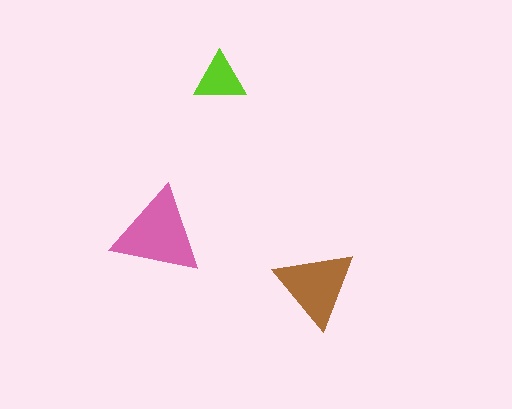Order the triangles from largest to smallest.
the pink one, the brown one, the lime one.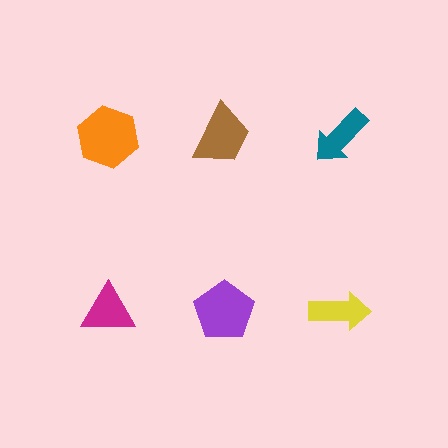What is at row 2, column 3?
A yellow arrow.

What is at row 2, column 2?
A purple pentagon.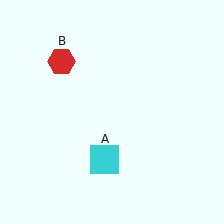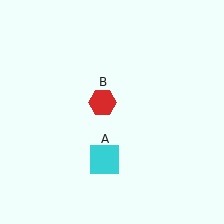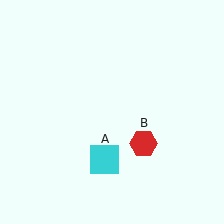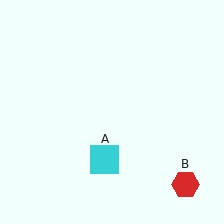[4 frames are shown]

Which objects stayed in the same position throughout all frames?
Cyan square (object A) remained stationary.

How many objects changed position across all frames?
1 object changed position: red hexagon (object B).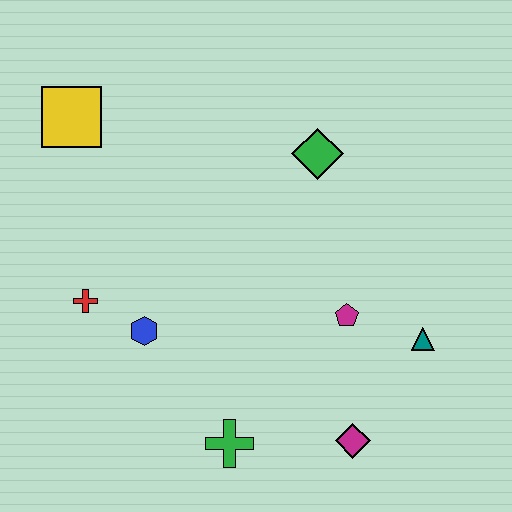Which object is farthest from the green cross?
The yellow square is farthest from the green cross.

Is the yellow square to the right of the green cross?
No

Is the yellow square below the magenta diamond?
No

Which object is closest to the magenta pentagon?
The teal triangle is closest to the magenta pentagon.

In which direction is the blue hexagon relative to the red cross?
The blue hexagon is to the right of the red cross.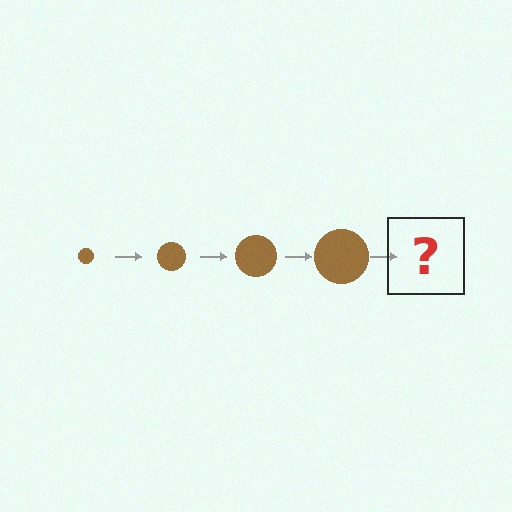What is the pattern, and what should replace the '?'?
The pattern is that the circle gets progressively larger each step. The '?' should be a brown circle, larger than the previous one.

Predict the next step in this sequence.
The next step is a brown circle, larger than the previous one.